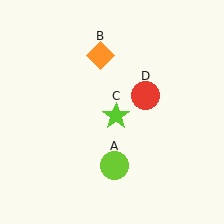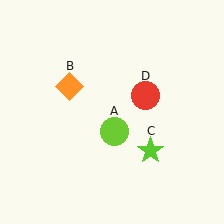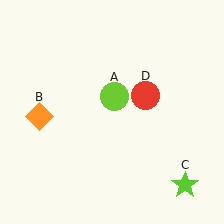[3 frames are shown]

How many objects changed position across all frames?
3 objects changed position: lime circle (object A), orange diamond (object B), lime star (object C).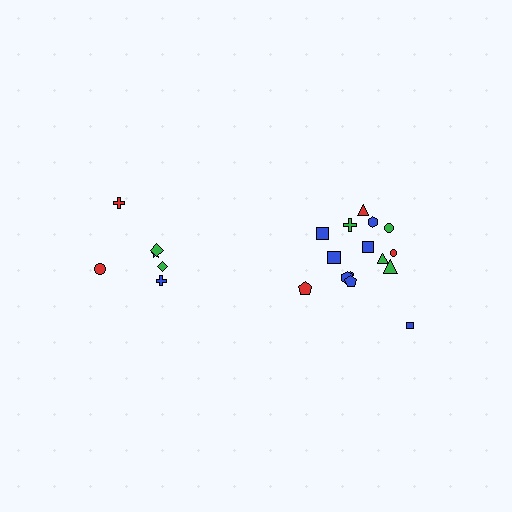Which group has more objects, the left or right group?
The right group.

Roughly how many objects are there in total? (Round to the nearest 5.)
Roughly 20 objects in total.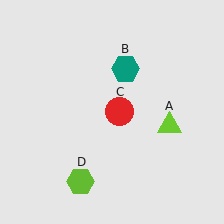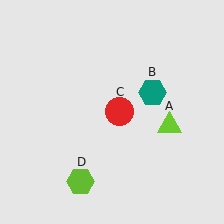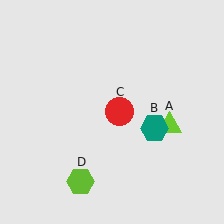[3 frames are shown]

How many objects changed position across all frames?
1 object changed position: teal hexagon (object B).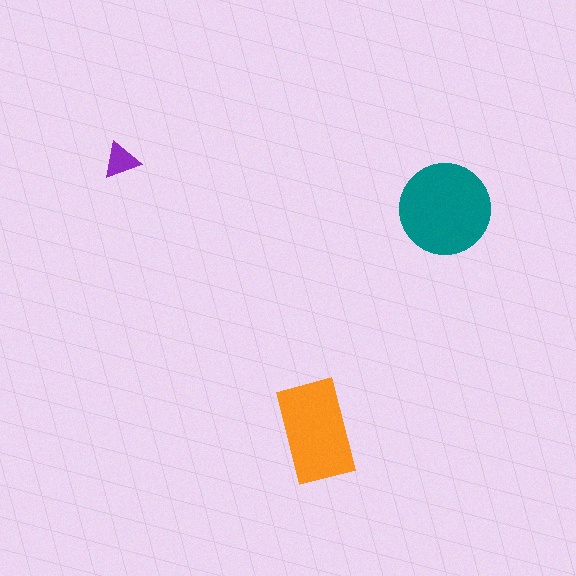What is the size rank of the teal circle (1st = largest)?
1st.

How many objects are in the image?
There are 3 objects in the image.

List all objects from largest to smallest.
The teal circle, the orange rectangle, the purple triangle.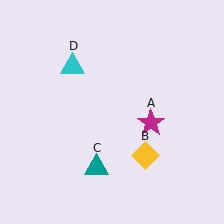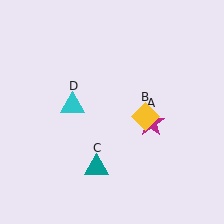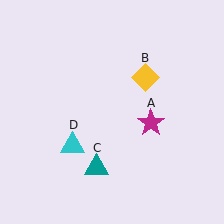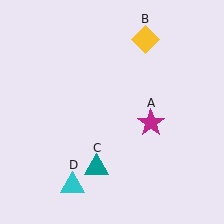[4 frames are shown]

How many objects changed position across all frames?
2 objects changed position: yellow diamond (object B), cyan triangle (object D).